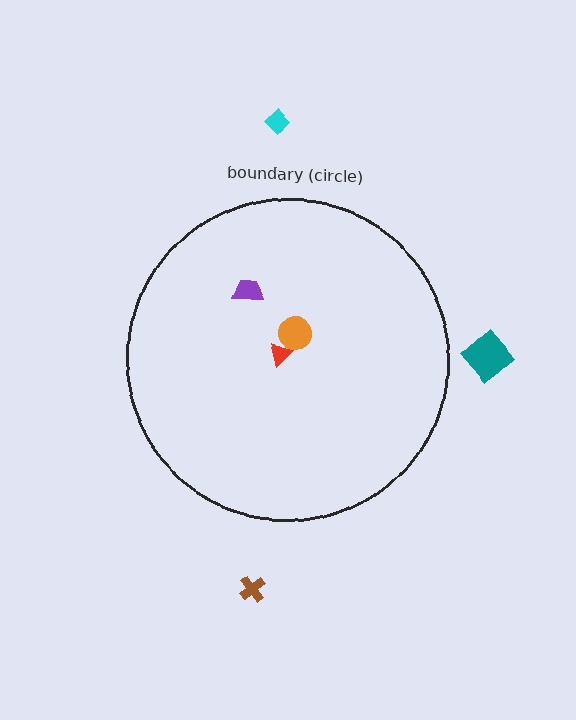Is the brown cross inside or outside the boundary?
Outside.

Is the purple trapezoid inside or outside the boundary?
Inside.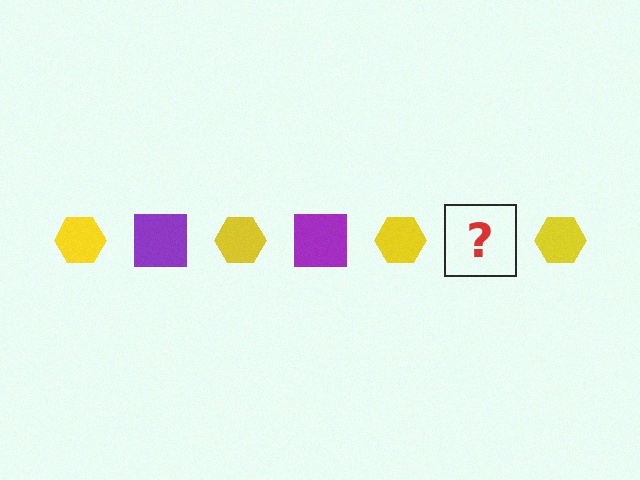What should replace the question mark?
The question mark should be replaced with a purple square.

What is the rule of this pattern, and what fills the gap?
The rule is that the pattern alternates between yellow hexagon and purple square. The gap should be filled with a purple square.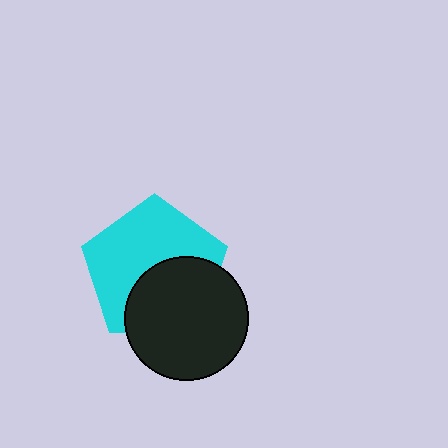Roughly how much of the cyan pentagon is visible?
About half of it is visible (roughly 59%).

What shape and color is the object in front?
The object in front is a black circle.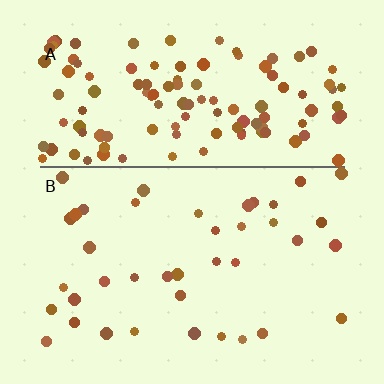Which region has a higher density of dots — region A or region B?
A (the top).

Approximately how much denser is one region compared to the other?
Approximately 3.3× — region A over region B.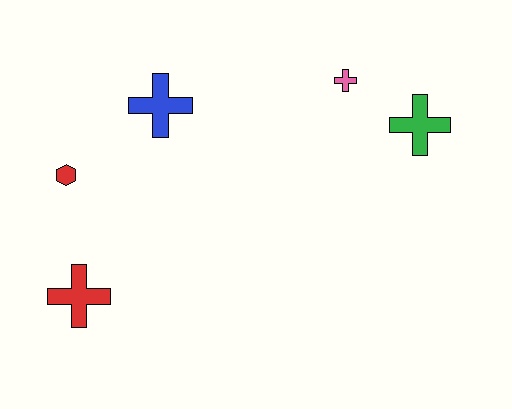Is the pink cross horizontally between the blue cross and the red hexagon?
No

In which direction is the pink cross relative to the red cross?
The pink cross is to the right of the red cross.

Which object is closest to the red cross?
The red hexagon is closest to the red cross.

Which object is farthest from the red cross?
The green cross is farthest from the red cross.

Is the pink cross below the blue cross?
No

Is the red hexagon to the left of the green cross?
Yes